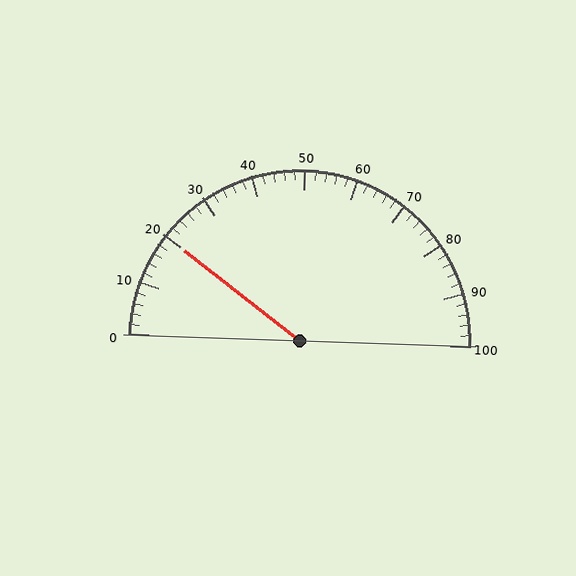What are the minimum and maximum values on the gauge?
The gauge ranges from 0 to 100.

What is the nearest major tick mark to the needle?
The nearest major tick mark is 20.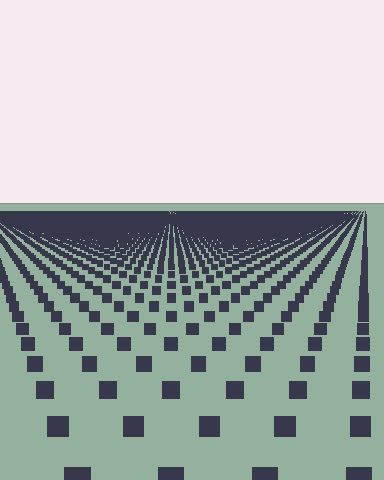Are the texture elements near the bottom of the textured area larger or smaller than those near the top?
Larger. Near the bottom, elements are closer to the viewer and appear at a bigger on-screen size.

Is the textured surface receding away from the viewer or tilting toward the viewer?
The surface is receding away from the viewer. Texture elements get smaller and denser toward the top.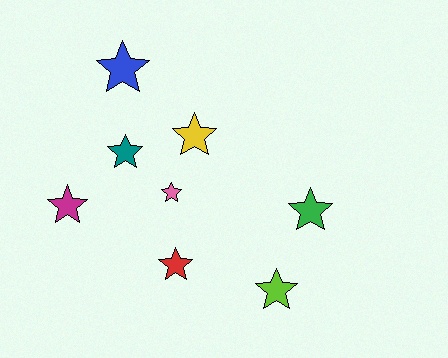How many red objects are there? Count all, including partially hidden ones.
There is 1 red object.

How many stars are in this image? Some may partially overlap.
There are 8 stars.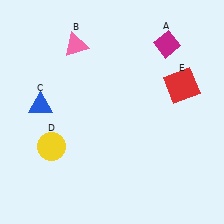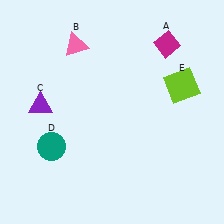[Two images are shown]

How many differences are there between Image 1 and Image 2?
There are 3 differences between the two images.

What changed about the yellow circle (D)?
In Image 1, D is yellow. In Image 2, it changed to teal.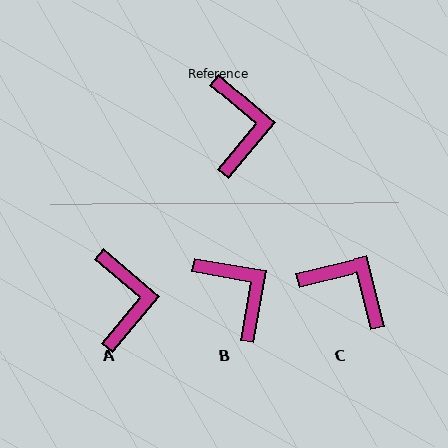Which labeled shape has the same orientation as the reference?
A.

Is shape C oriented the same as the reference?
No, it is off by about 54 degrees.